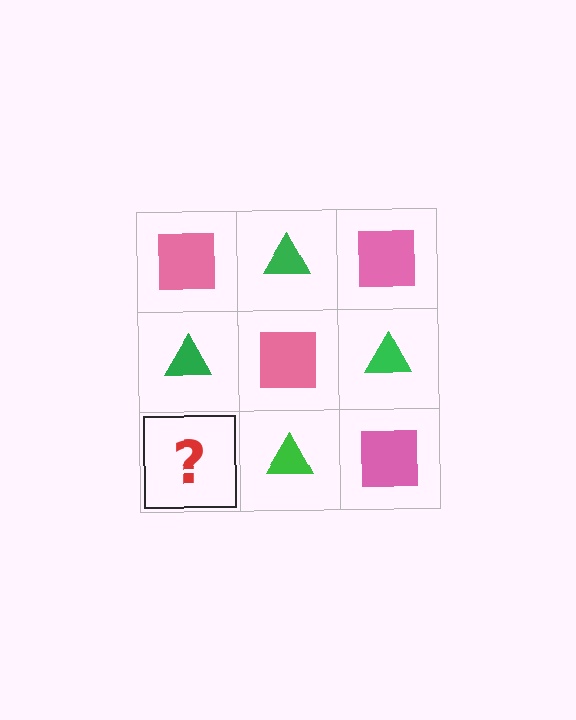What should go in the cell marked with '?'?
The missing cell should contain a pink square.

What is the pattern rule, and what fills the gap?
The rule is that it alternates pink square and green triangle in a checkerboard pattern. The gap should be filled with a pink square.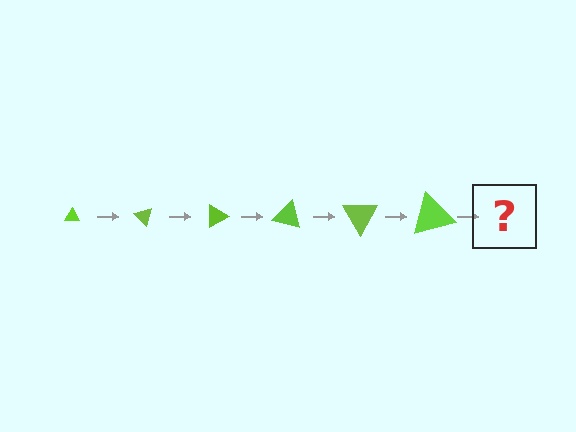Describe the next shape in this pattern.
It should be a triangle, larger than the previous one and rotated 270 degrees from the start.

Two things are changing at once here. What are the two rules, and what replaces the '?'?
The two rules are that the triangle grows larger each step and it rotates 45 degrees each step. The '?' should be a triangle, larger than the previous one and rotated 270 degrees from the start.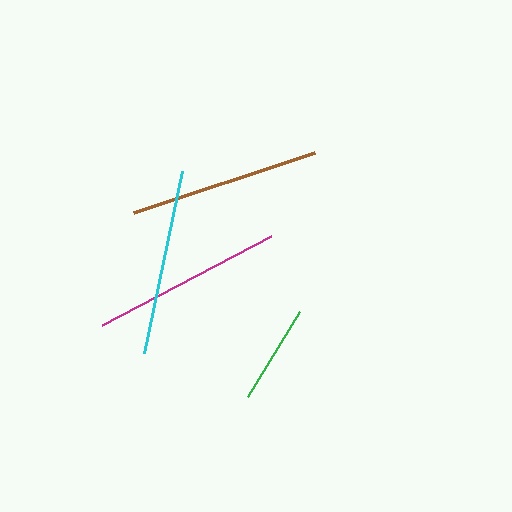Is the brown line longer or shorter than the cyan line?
The brown line is longer than the cyan line.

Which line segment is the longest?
The brown line is the longest at approximately 191 pixels.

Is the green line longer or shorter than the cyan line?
The cyan line is longer than the green line.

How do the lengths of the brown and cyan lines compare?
The brown and cyan lines are approximately the same length.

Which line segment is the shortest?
The green line is the shortest at approximately 99 pixels.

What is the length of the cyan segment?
The cyan segment is approximately 185 pixels long.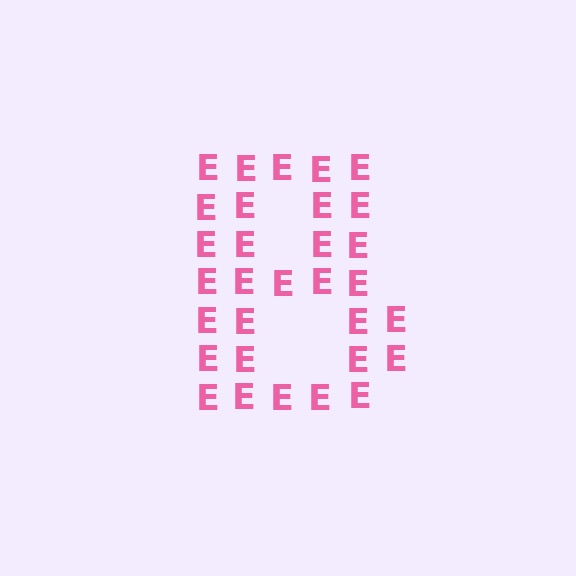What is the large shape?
The large shape is the letter B.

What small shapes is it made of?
It is made of small letter E's.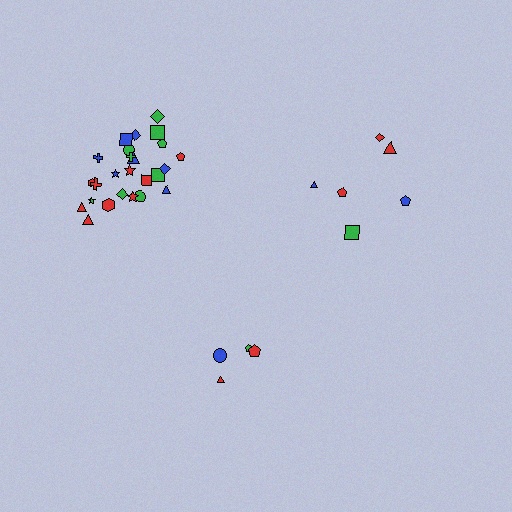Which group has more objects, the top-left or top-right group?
The top-left group.